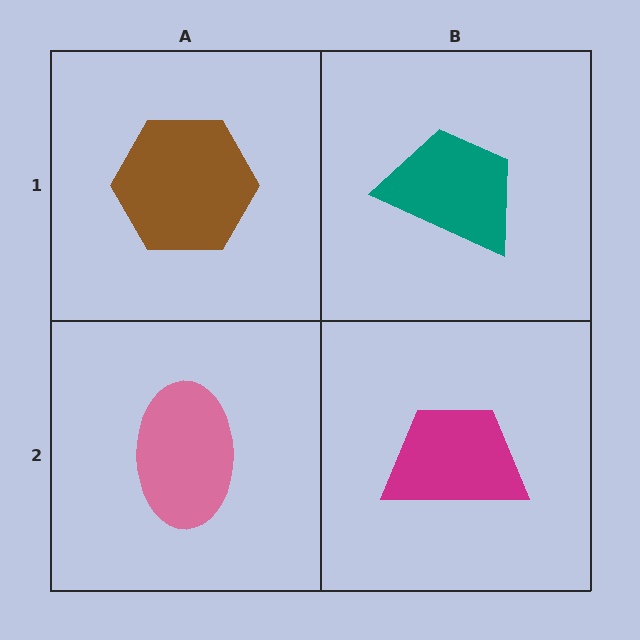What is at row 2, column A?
A pink ellipse.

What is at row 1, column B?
A teal trapezoid.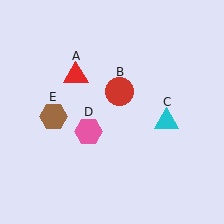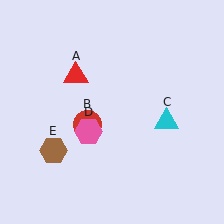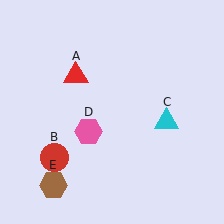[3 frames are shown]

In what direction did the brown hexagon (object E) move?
The brown hexagon (object E) moved down.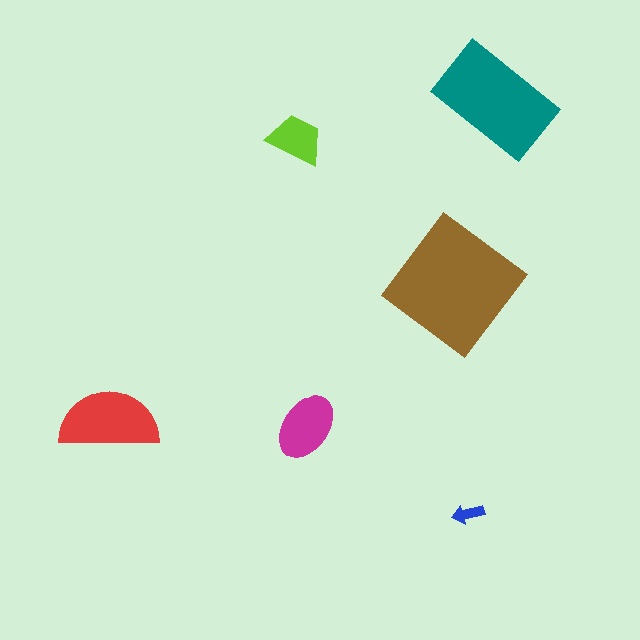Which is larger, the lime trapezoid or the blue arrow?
The lime trapezoid.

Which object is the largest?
The brown diamond.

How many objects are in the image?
There are 6 objects in the image.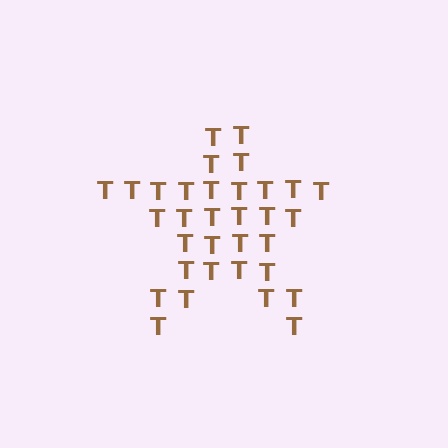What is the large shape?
The large shape is a star.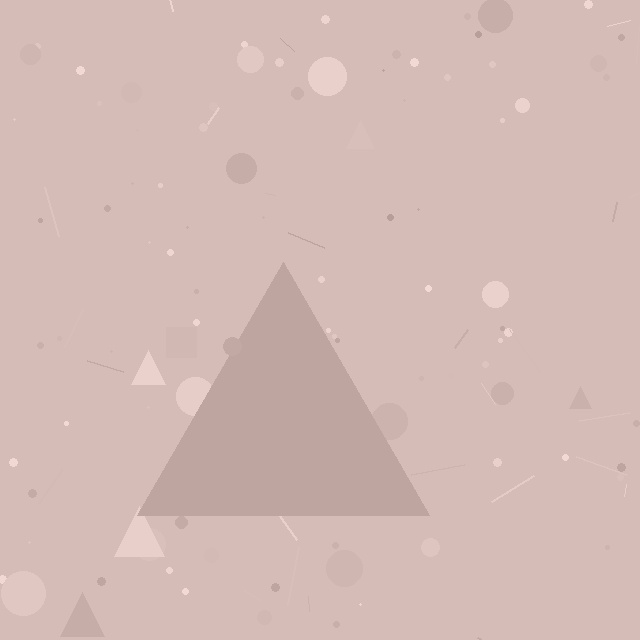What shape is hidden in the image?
A triangle is hidden in the image.